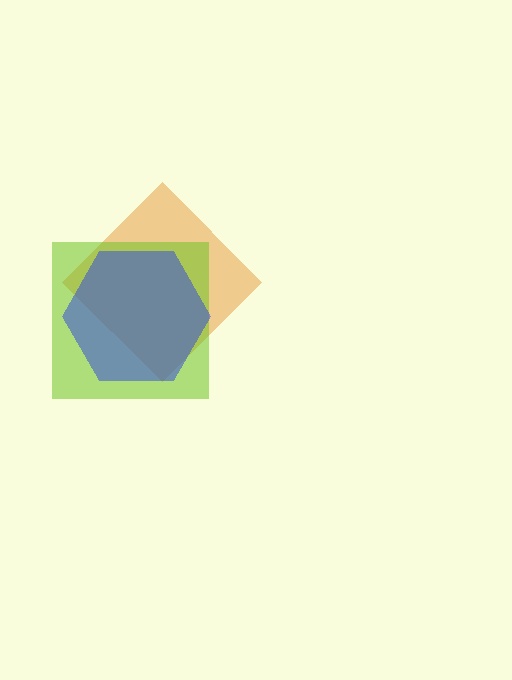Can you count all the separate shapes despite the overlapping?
Yes, there are 3 separate shapes.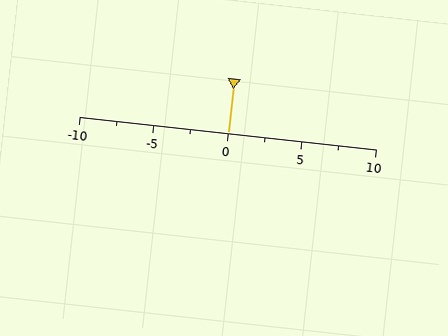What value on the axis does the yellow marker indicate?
The marker indicates approximately 0.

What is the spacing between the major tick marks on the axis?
The major ticks are spaced 5 apart.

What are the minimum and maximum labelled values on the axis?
The axis runs from -10 to 10.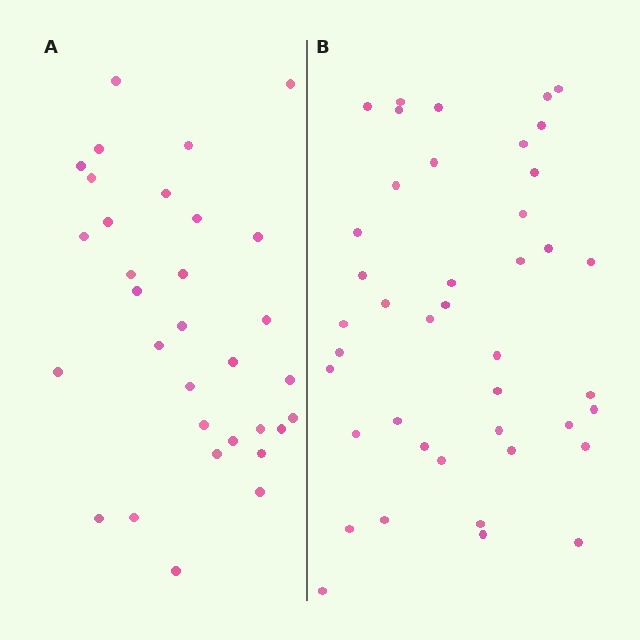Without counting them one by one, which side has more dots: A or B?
Region B (the right region) has more dots.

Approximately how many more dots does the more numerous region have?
Region B has roughly 10 or so more dots than region A.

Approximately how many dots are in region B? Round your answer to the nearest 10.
About 40 dots. (The exact count is 42, which rounds to 40.)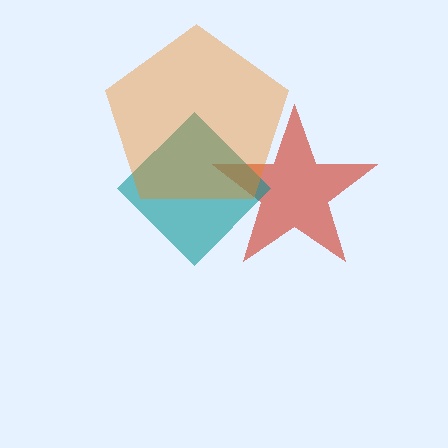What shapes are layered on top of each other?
The layered shapes are: a red star, a teal diamond, an orange pentagon.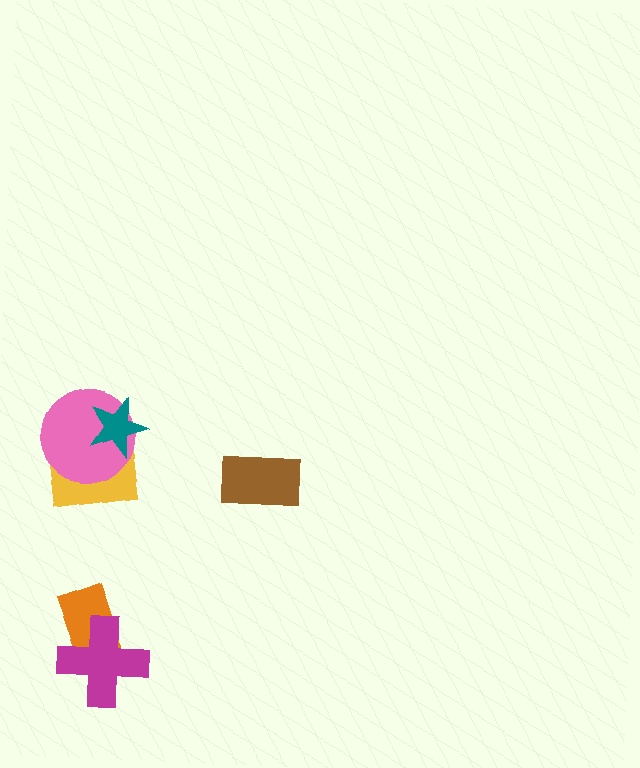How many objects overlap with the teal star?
2 objects overlap with the teal star.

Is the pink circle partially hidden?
Yes, it is partially covered by another shape.